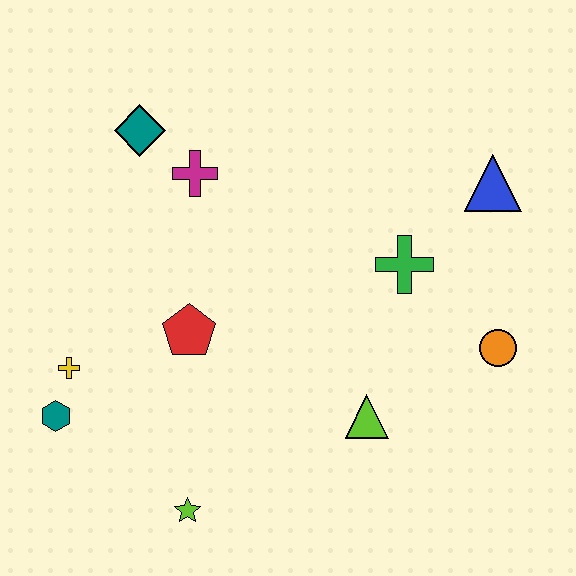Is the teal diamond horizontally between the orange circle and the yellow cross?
Yes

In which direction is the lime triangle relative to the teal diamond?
The lime triangle is below the teal diamond.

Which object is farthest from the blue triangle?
The teal hexagon is farthest from the blue triangle.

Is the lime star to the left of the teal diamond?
No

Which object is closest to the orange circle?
The green cross is closest to the orange circle.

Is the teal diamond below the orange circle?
No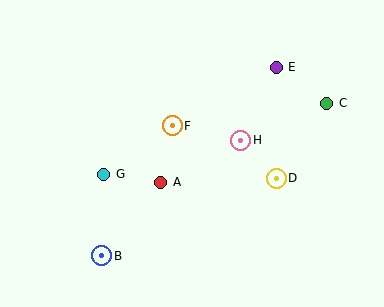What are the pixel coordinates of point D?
Point D is at (276, 178).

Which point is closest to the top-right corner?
Point C is closest to the top-right corner.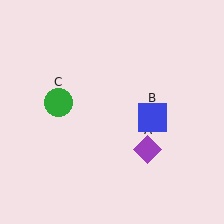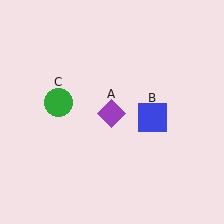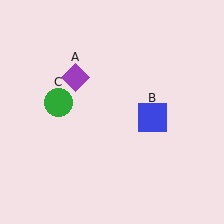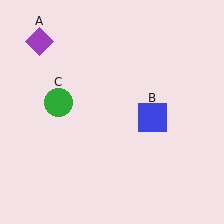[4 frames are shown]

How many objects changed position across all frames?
1 object changed position: purple diamond (object A).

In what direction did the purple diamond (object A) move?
The purple diamond (object A) moved up and to the left.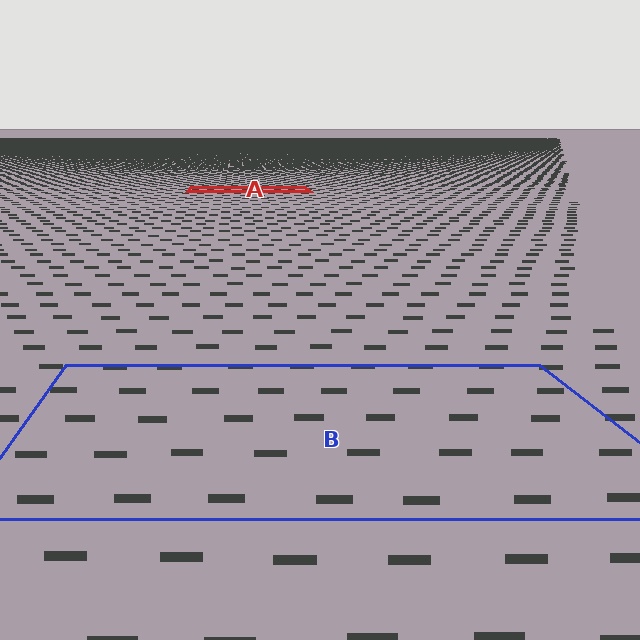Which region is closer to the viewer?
Region B is closer. The texture elements there are larger and more spread out.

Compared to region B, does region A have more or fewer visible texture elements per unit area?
Region A has more texture elements per unit area — they are packed more densely because it is farther away.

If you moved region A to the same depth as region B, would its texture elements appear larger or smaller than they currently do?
They would appear larger. At a closer depth, the same texture elements are projected at a bigger on-screen size.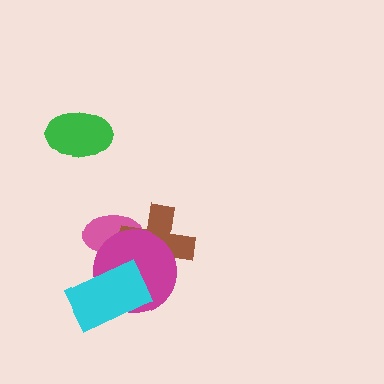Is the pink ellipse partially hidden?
Yes, it is partially covered by another shape.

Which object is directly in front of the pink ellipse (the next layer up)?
The brown cross is directly in front of the pink ellipse.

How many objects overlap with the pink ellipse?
2 objects overlap with the pink ellipse.